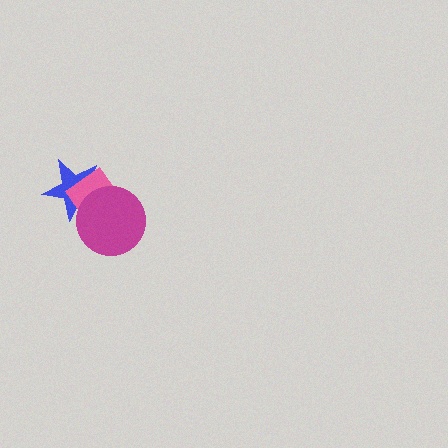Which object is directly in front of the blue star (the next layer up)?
The pink diamond is directly in front of the blue star.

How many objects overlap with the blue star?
2 objects overlap with the blue star.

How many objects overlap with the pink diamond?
2 objects overlap with the pink diamond.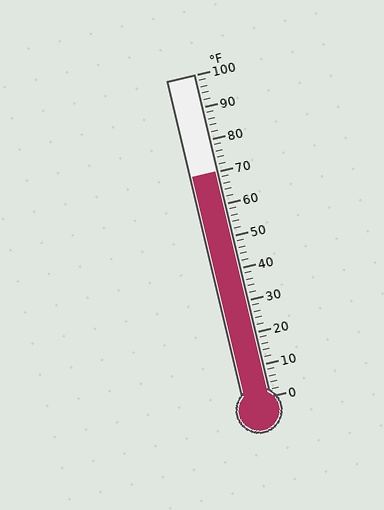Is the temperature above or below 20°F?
The temperature is above 20°F.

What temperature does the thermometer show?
The thermometer shows approximately 70°F.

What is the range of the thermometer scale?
The thermometer scale ranges from 0°F to 100°F.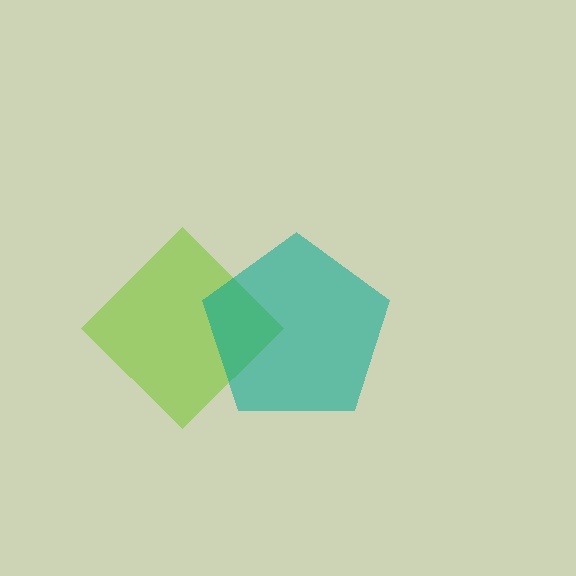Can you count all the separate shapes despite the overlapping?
Yes, there are 2 separate shapes.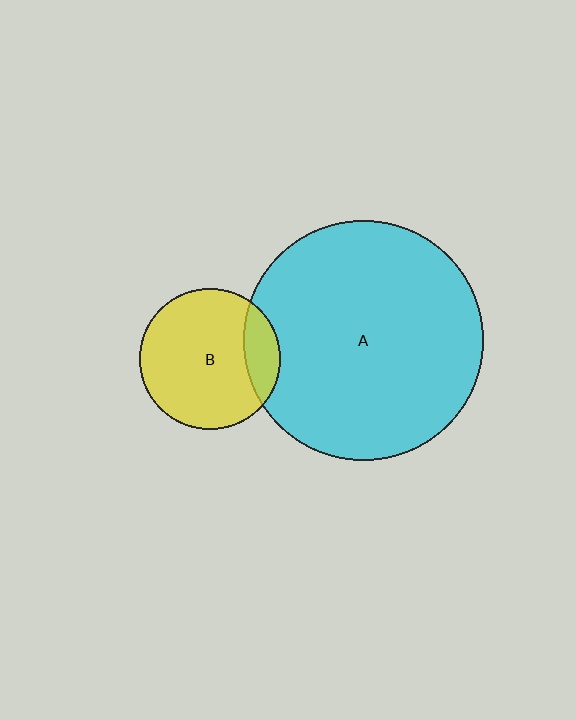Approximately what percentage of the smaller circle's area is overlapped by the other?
Approximately 15%.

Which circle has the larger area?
Circle A (cyan).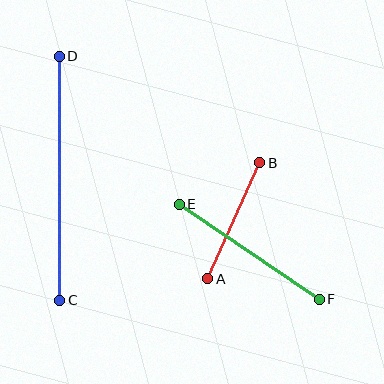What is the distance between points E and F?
The distance is approximately 169 pixels.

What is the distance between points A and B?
The distance is approximately 127 pixels.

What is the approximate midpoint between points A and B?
The midpoint is at approximately (234, 221) pixels.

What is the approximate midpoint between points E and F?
The midpoint is at approximately (249, 252) pixels.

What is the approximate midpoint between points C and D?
The midpoint is at approximately (59, 178) pixels.